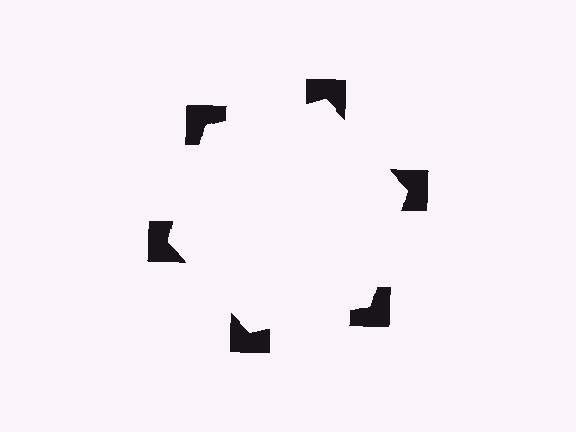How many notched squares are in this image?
There are 6 — one at each vertex of the illusory hexagon.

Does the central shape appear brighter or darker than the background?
It typically appears slightly brighter than the background, even though no actual brightness change is drawn.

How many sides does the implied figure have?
6 sides.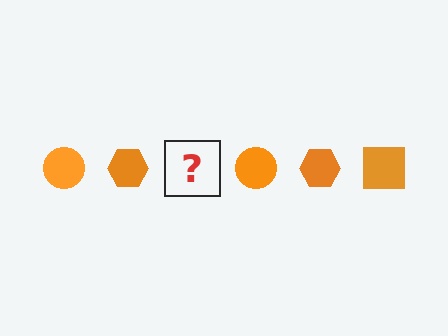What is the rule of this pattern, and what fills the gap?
The rule is that the pattern cycles through circle, hexagon, square shapes in orange. The gap should be filled with an orange square.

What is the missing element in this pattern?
The missing element is an orange square.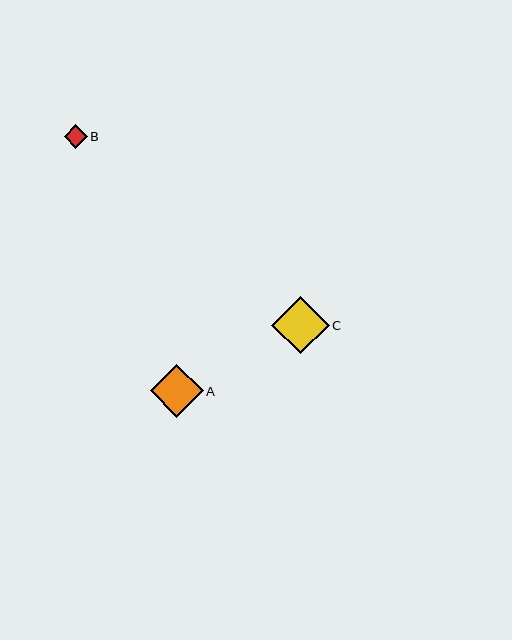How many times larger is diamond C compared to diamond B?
Diamond C is approximately 2.5 times the size of diamond B.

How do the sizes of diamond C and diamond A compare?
Diamond C and diamond A are approximately the same size.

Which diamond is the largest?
Diamond C is the largest with a size of approximately 58 pixels.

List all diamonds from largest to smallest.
From largest to smallest: C, A, B.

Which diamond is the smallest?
Diamond B is the smallest with a size of approximately 23 pixels.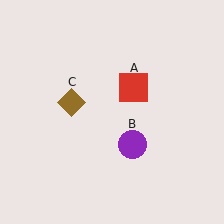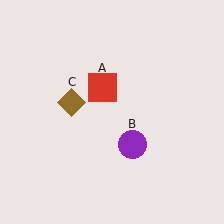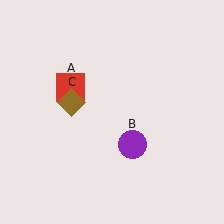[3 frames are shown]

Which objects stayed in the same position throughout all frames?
Purple circle (object B) and brown diamond (object C) remained stationary.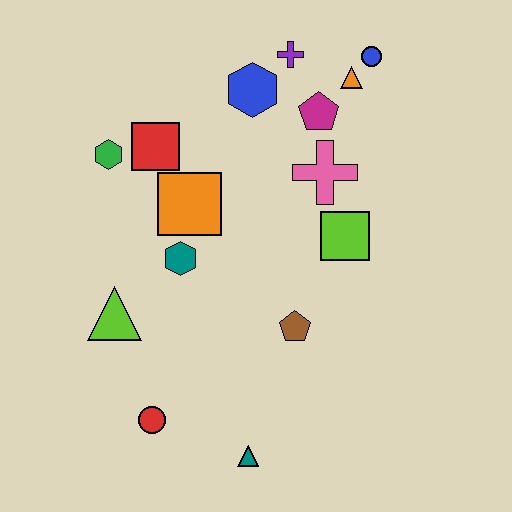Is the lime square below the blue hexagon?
Yes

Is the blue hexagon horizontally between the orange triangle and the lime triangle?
Yes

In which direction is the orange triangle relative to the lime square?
The orange triangle is above the lime square.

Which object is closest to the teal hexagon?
The orange square is closest to the teal hexagon.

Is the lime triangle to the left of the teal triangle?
Yes